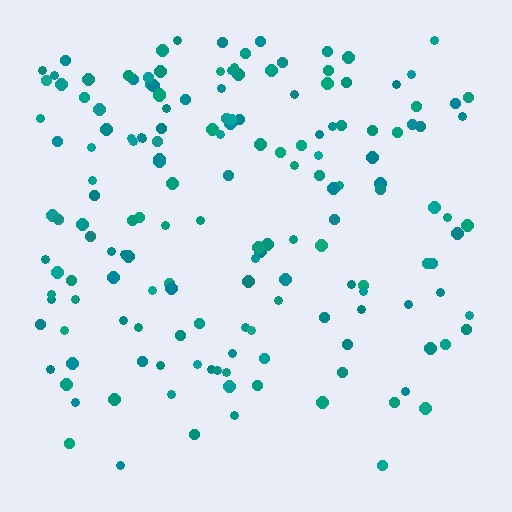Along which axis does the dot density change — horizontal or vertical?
Vertical.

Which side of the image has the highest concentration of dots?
The top.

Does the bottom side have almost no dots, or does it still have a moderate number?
Still a moderate number, just noticeably fewer than the top.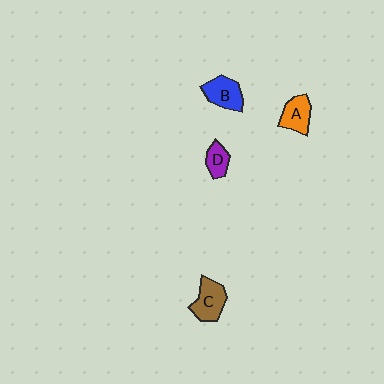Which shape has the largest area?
Shape C (brown).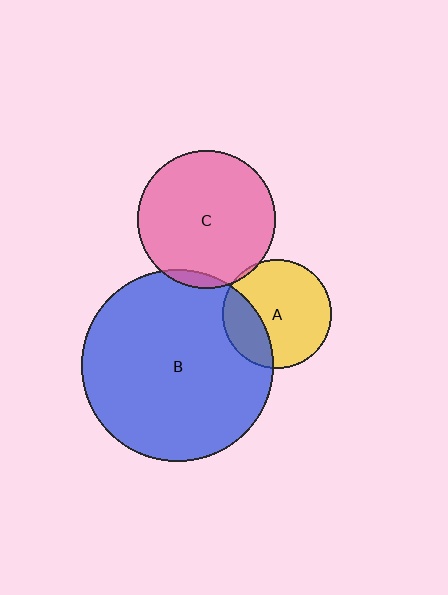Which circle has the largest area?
Circle B (blue).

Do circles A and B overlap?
Yes.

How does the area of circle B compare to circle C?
Approximately 2.0 times.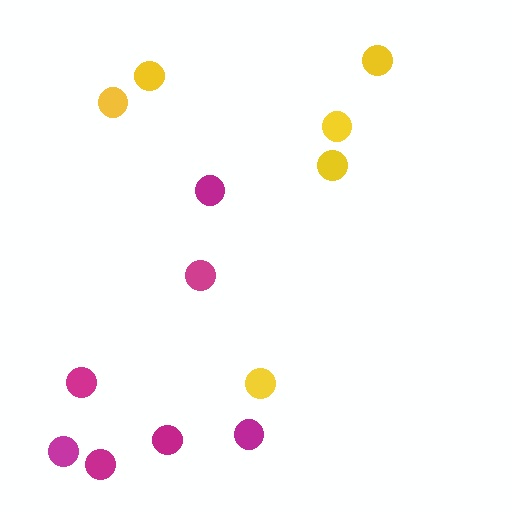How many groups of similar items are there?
There are 2 groups: one group of yellow circles (6) and one group of magenta circles (7).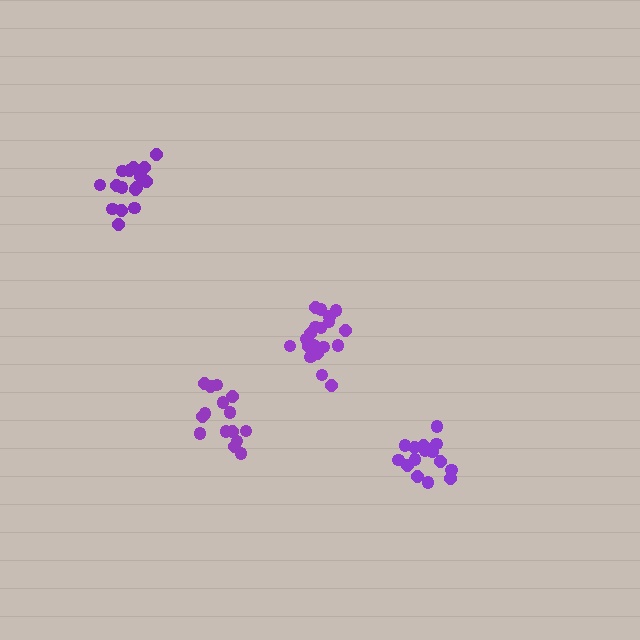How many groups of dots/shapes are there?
There are 4 groups.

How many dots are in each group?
Group 1: 19 dots, Group 2: 15 dots, Group 3: 16 dots, Group 4: 15 dots (65 total).